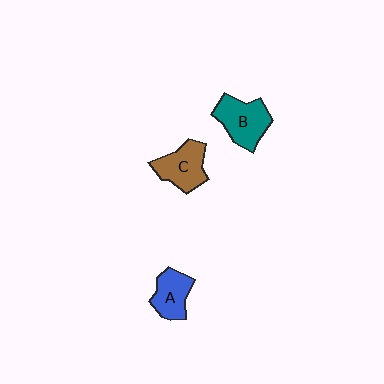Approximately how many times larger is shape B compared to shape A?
Approximately 1.3 times.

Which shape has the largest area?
Shape B (teal).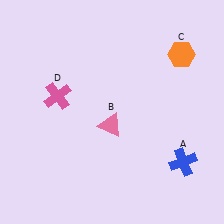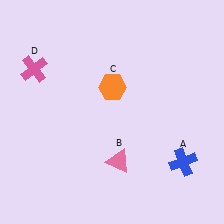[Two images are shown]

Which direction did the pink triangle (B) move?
The pink triangle (B) moved down.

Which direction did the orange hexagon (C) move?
The orange hexagon (C) moved left.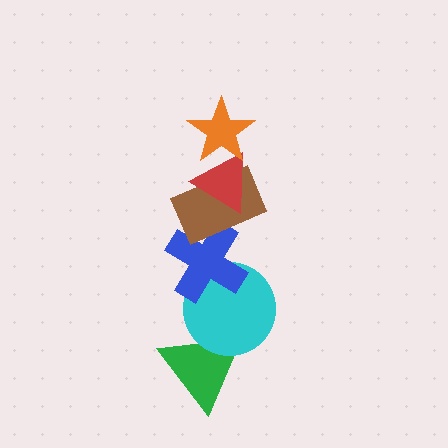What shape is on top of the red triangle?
The orange star is on top of the red triangle.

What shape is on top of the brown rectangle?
The red triangle is on top of the brown rectangle.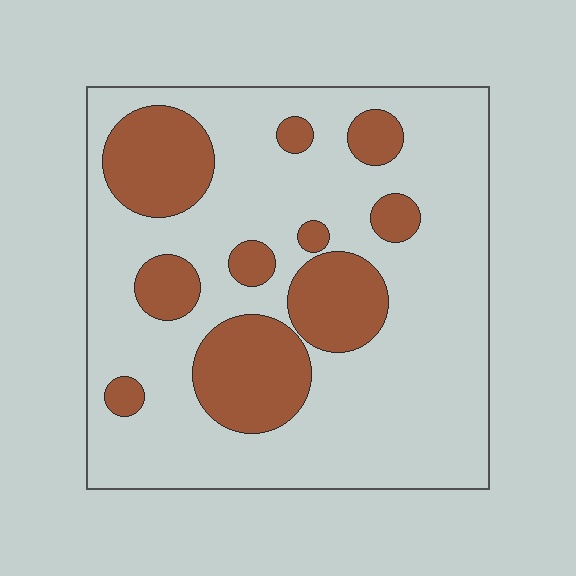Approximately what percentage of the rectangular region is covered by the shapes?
Approximately 25%.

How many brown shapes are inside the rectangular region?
10.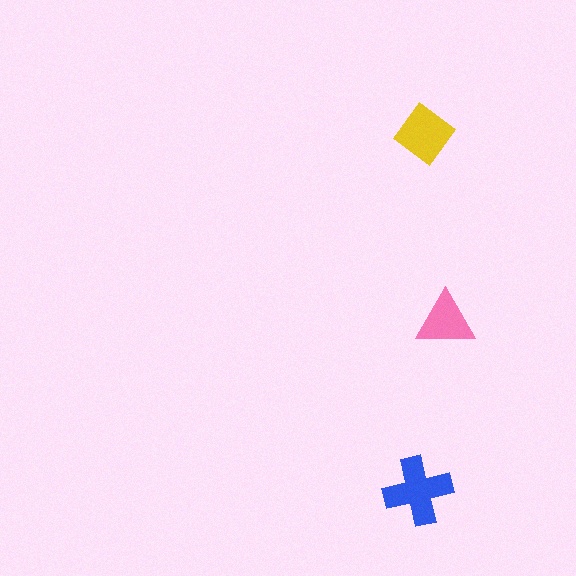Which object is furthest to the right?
The pink triangle is rightmost.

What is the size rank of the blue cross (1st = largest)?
1st.